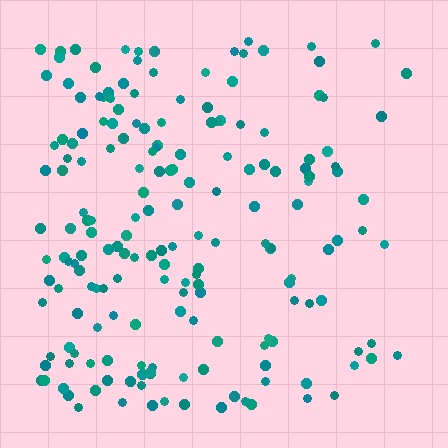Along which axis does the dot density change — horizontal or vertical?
Horizontal.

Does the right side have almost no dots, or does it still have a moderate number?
Still a moderate number, just noticeably fewer than the left.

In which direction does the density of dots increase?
From right to left, with the left side densest.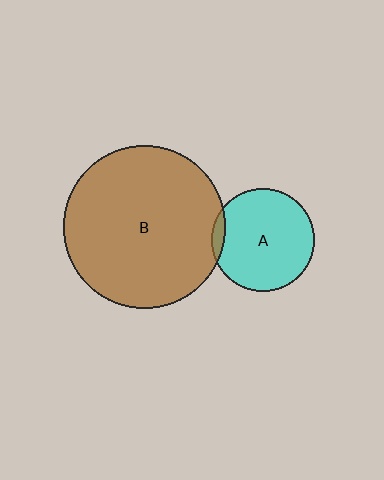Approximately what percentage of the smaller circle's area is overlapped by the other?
Approximately 5%.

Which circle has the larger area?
Circle B (brown).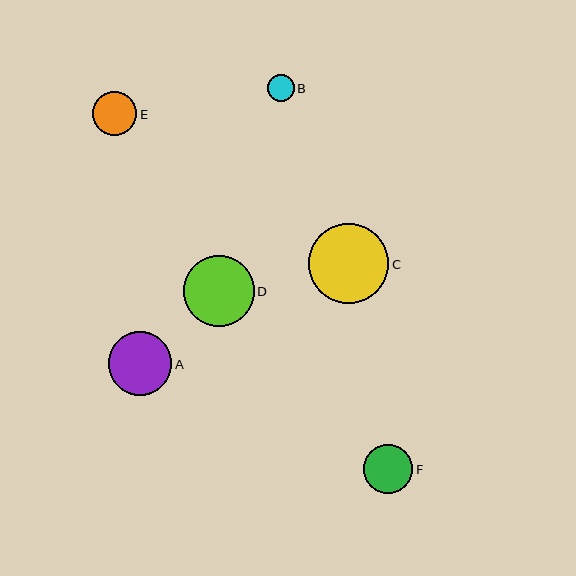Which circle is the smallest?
Circle B is the smallest with a size of approximately 26 pixels.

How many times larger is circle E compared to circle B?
Circle E is approximately 1.7 times the size of circle B.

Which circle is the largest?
Circle C is the largest with a size of approximately 80 pixels.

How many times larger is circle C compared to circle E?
Circle C is approximately 1.8 times the size of circle E.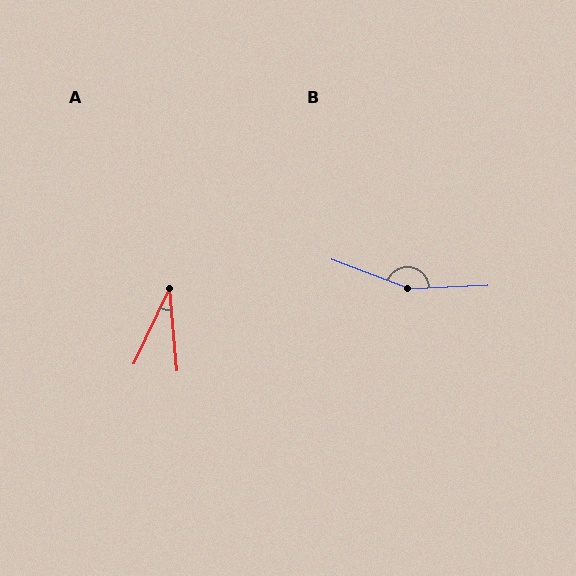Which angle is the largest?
B, at approximately 157 degrees.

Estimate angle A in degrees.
Approximately 31 degrees.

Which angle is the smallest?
A, at approximately 31 degrees.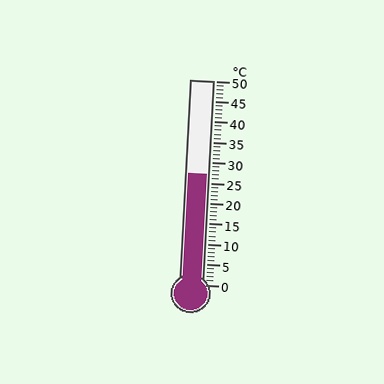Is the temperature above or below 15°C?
The temperature is above 15°C.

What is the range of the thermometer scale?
The thermometer scale ranges from 0°C to 50°C.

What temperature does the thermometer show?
The thermometer shows approximately 27°C.